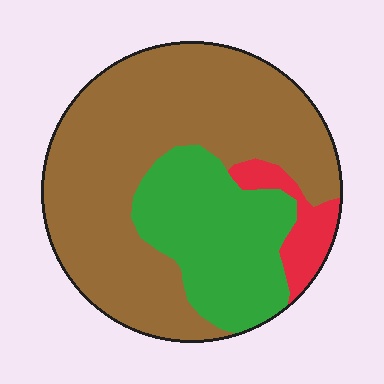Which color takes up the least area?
Red, at roughly 10%.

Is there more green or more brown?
Brown.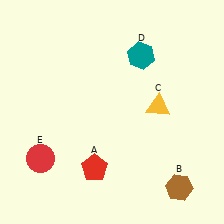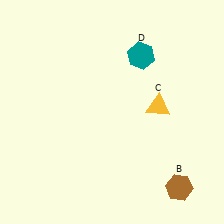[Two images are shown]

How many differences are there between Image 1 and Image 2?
There are 2 differences between the two images.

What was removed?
The red pentagon (A), the red circle (E) were removed in Image 2.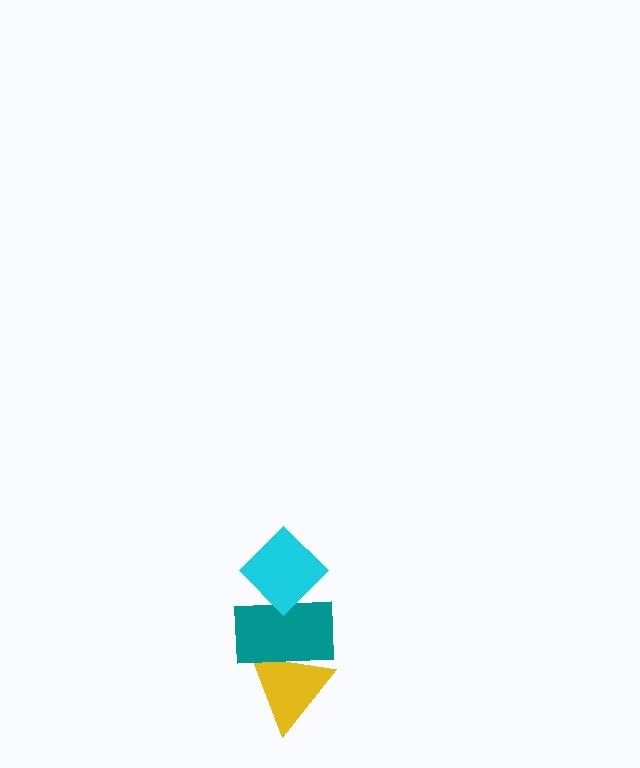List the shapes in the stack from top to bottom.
From top to bottom: the cyan diamond, the teal rectangle, the yellow triangle.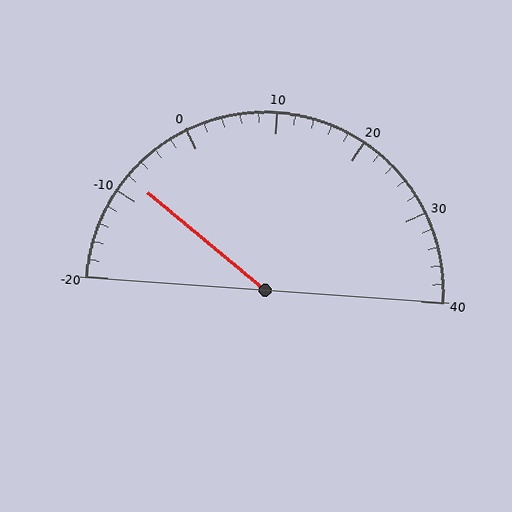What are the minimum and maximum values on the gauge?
The gauge ranges from -20 to 40.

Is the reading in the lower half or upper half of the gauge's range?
The reading is in the lower half of the range (-20 to 40).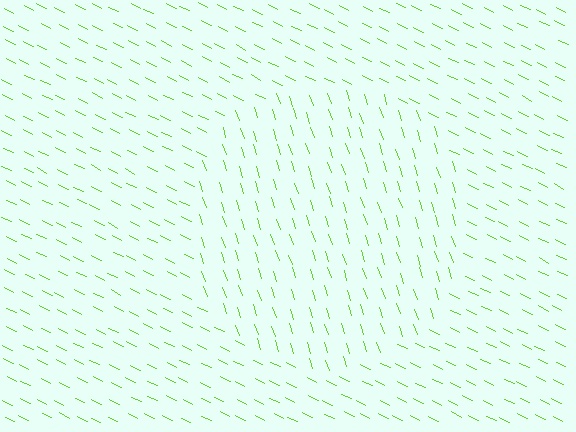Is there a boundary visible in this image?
Yes, there is a texture boundary formed by a change in line orientation.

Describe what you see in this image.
The image is filled with small lime line segments. A circle region in the image has lines oriented differently from the surrounding lines, creating a visible texture boundary.